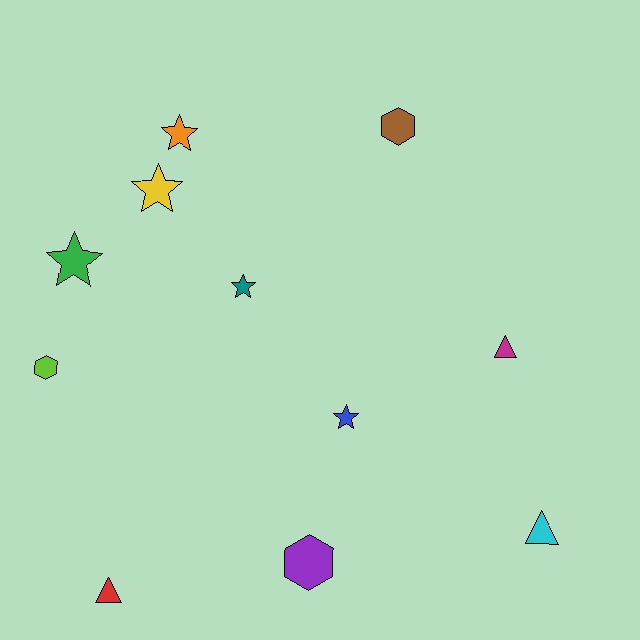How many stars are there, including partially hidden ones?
There are 5 stars.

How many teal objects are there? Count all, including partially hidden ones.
There is 1 teal object.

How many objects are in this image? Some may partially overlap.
There are 11 objects.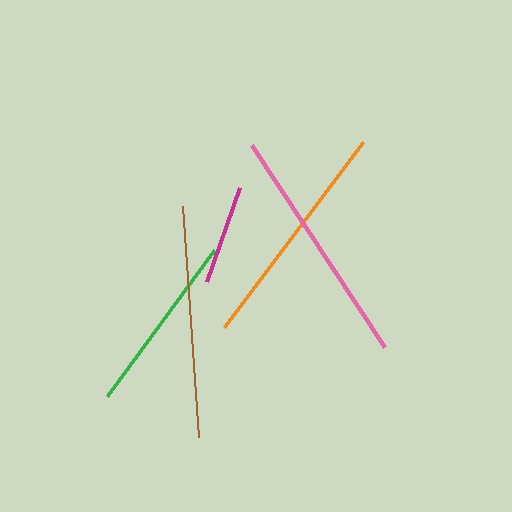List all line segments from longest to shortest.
From longest to shortest: pink, brown, orange, green, magenta.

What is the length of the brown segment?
The brown segment is approximately 232 pixels long.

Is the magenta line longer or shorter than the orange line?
The orange line is longer than the magenta line.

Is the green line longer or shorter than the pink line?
The pink line is longer than the green line.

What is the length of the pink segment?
The pink segment is approximately 242 pixels long.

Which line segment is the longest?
The pink line is the longest at approximately 242 pixels.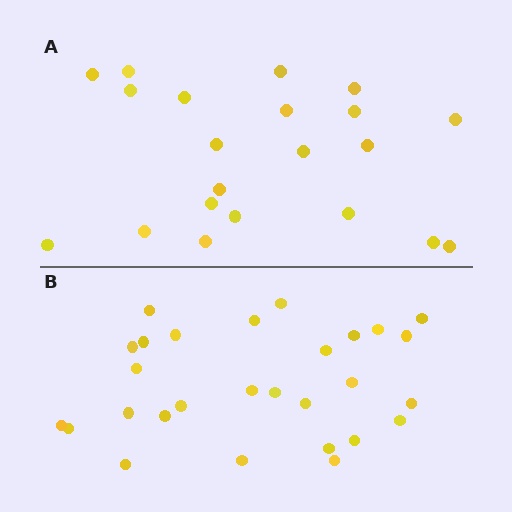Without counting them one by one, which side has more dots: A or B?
Region B (the bottom region) has more dots.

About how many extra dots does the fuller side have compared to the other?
Region B has roughly 8 or so more dots than region A.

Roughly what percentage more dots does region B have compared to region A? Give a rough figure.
About 35% more.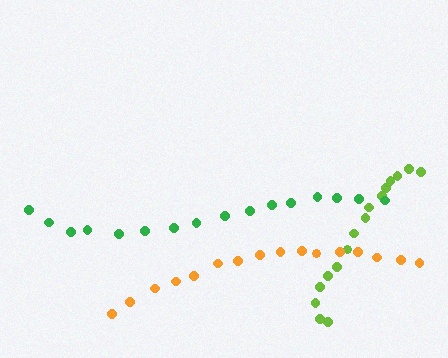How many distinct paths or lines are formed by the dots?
There are 3 distinct paths.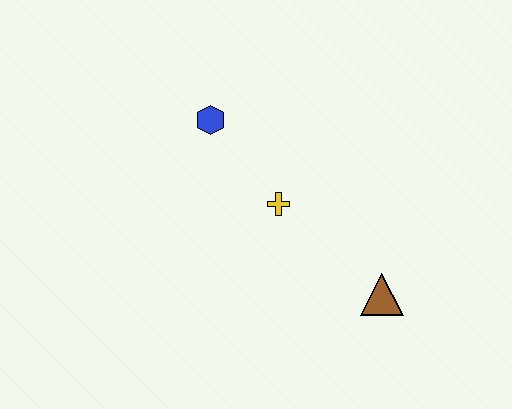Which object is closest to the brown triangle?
The yellow cross is closest to the brown triangle.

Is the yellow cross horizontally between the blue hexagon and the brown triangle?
Yes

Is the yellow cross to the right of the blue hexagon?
Yes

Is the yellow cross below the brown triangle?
No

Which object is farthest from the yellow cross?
The brown triangle is farthest from the yellow cross.